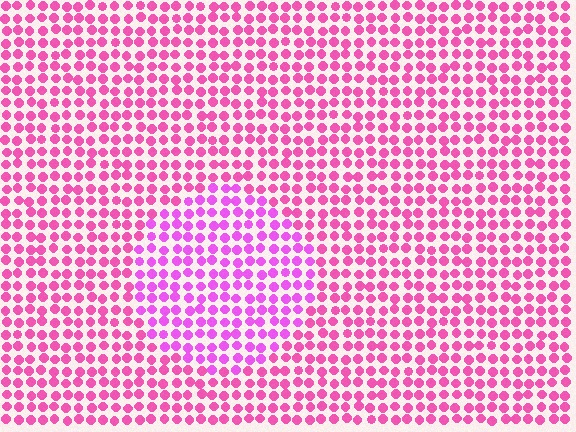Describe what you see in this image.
The image is filled with small pink elements in a uniform arrangement. A circle-shaped region is visible where the elements are tinted to a slightly different hue, forming a subtle color boundary.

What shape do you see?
I see a circle.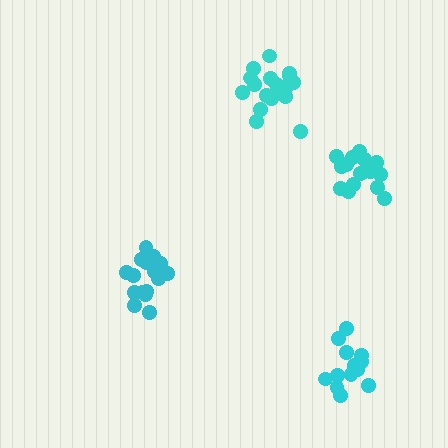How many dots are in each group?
Group 1: 19 dots, Group 2: 19 dots, Group 3: 16 dots, Group 4: 13 dots (67 total).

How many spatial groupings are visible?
There are 4 spatial groupings.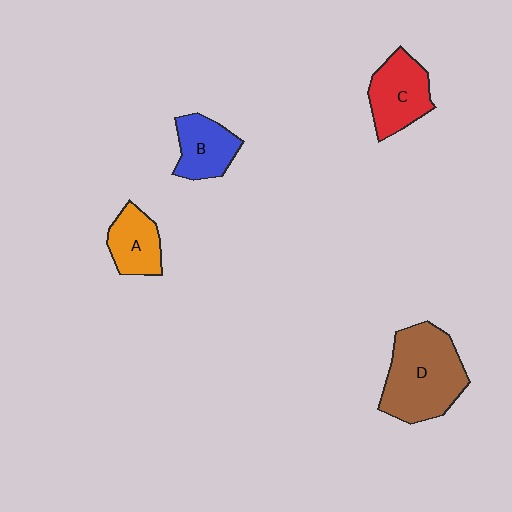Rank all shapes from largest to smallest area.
From largest to smallest: D (brown), C (red), B (blue), A (orange).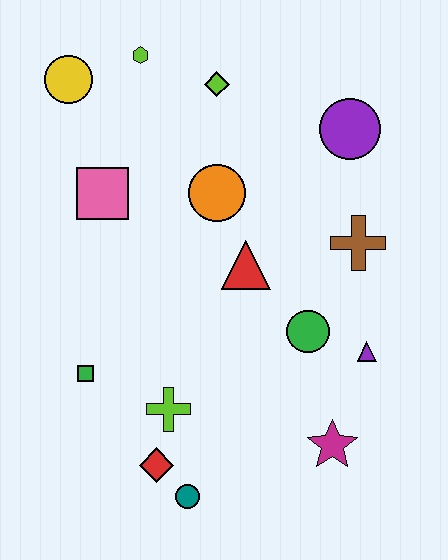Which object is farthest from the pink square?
The magenta star is farthest from the pink square.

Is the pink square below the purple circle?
Yes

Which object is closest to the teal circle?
The red diamond is closest to the teal circle.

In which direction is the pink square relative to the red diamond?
The pink square is above the red diamond.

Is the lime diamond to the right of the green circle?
No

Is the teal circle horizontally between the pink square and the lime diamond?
Yes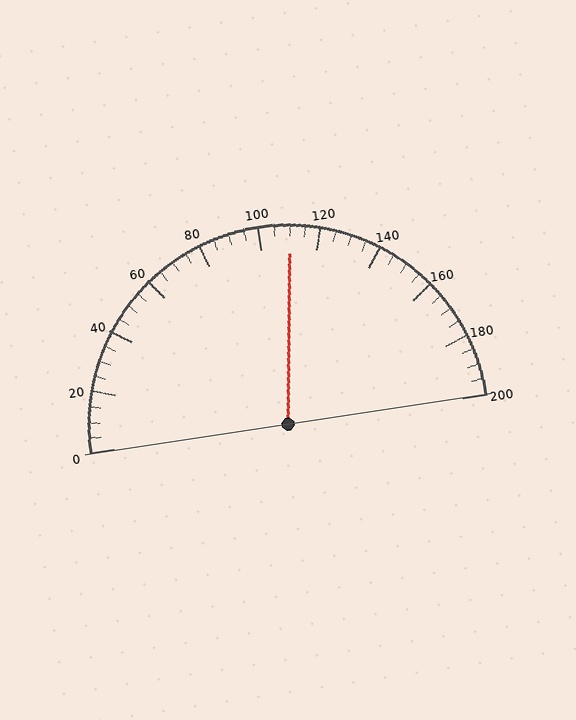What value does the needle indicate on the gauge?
The needle indicates approximately 110.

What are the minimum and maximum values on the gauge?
The gauge ranges from 0 to 200.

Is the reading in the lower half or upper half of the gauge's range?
The reading is in the upper half of the range (0 to 200).